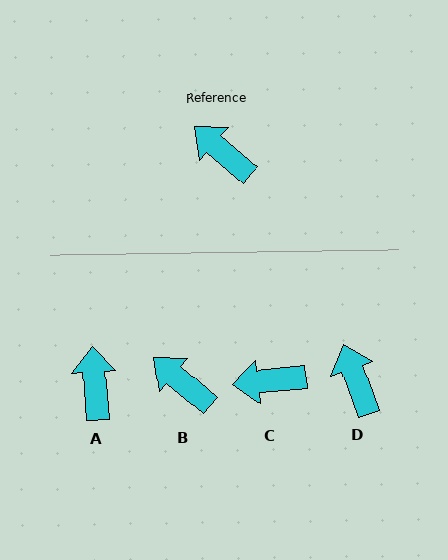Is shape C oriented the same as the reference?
No, it is off by about 46 degrees.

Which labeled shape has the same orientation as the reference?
B.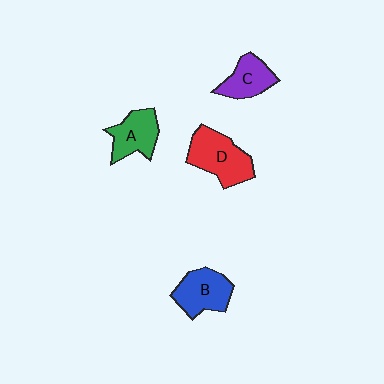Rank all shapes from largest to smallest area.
From largest to smallest: D (red), B (blue), A (green), C (purple).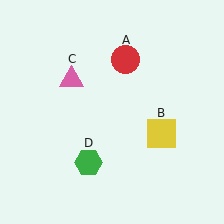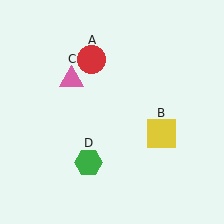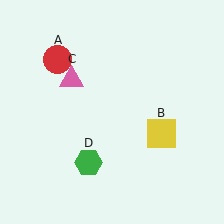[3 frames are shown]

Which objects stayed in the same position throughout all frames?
Yellow square (object B) and pink triangle (object C) and green hexagon (object D) remained stationary.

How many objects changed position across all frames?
1 object changed position: red circle (object A).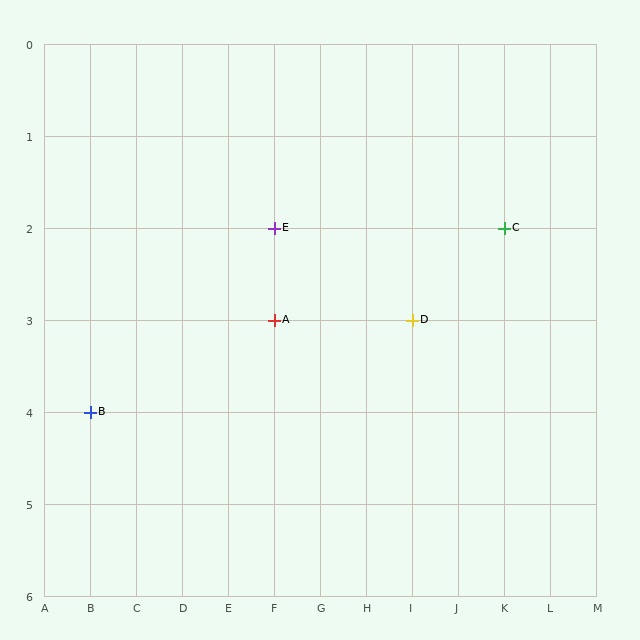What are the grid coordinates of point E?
Point E is at grid coordinates (F, 2).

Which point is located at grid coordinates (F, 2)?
Point E is at (F, 2).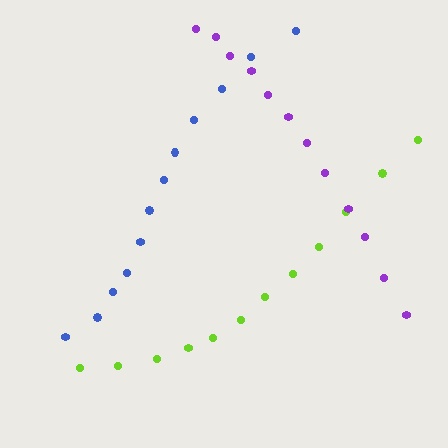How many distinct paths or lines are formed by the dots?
There are 3 distinct paths.